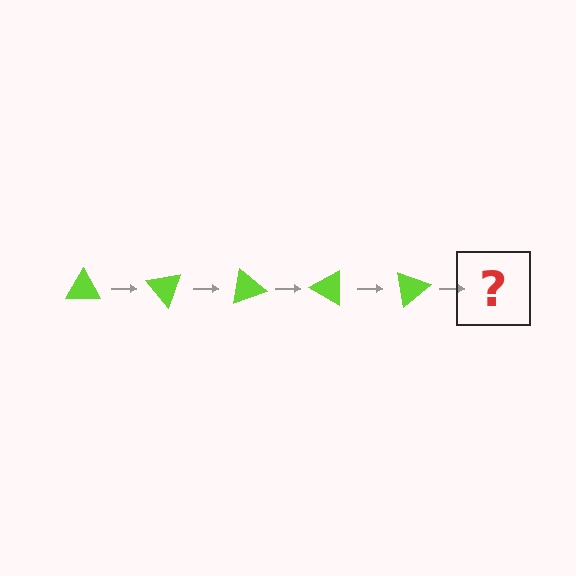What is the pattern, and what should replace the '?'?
The pattern is that the triangle rotates 50 degrees each step. The '?' should be a lime triangle rotated 250 degrees.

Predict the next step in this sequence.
The next step is a lime triangle rotated 250 degrees.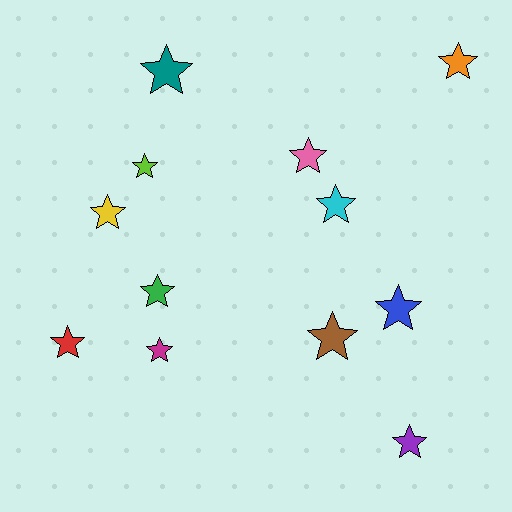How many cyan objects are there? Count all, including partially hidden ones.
There is 1 cyan object.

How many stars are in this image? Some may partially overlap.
There are 12 stars.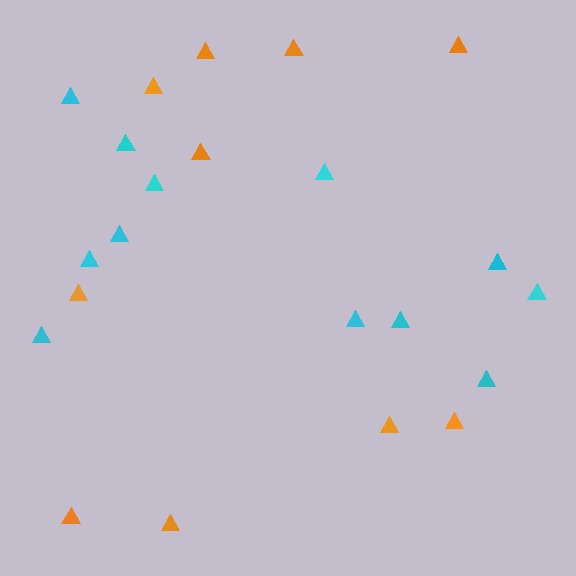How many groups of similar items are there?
There are 2 groups: one group of cyan triangles (12) and one group of orange triangles (10).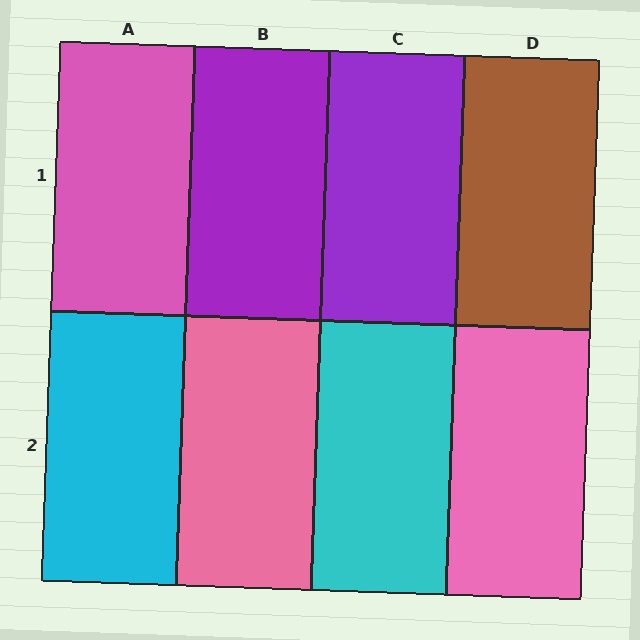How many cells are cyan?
2 cells are cyan.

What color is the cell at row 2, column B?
Pink.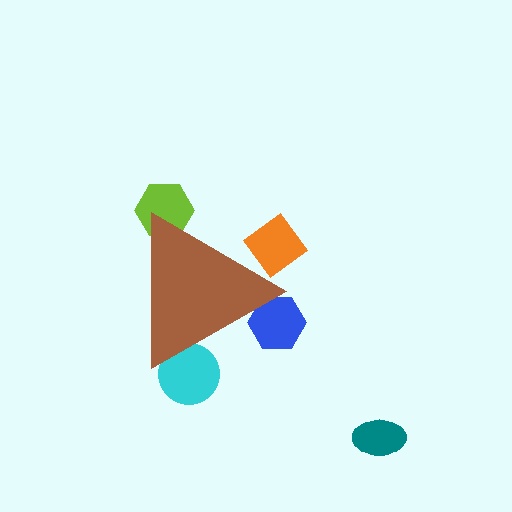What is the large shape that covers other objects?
A brown triangle.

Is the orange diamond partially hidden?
Yes, the orange diamond is partially hidden behind the brown triangle.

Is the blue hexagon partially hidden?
Yes, the blue hexagon is partially hidden behind the brown triangle.